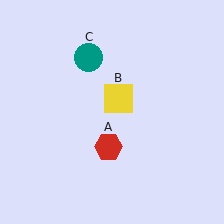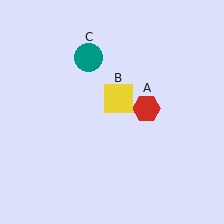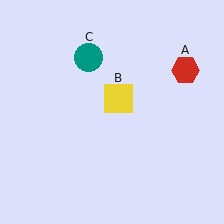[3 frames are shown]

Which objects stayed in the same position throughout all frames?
Yellow square (object B) and teal circle (object C) remained stationary.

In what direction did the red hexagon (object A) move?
The red hexagon (object A) moved up and to the right.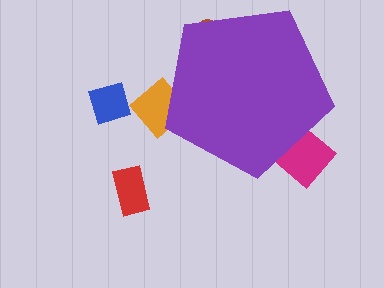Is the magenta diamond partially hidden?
Yes, the magenta diamond is partially hidden behind the purple pentagon.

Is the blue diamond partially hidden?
No, the blue diamond is fully visible.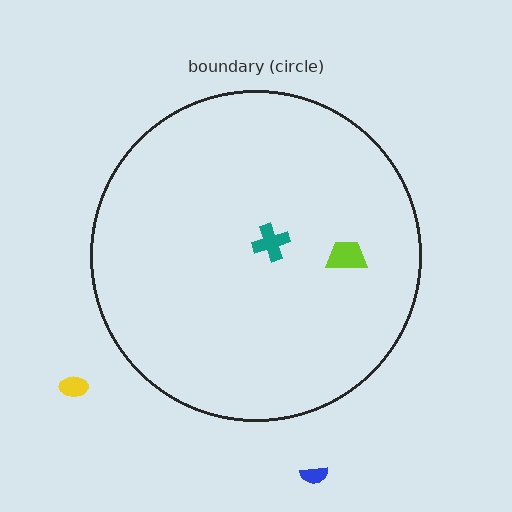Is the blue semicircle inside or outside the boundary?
Outside.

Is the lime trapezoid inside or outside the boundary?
Inside.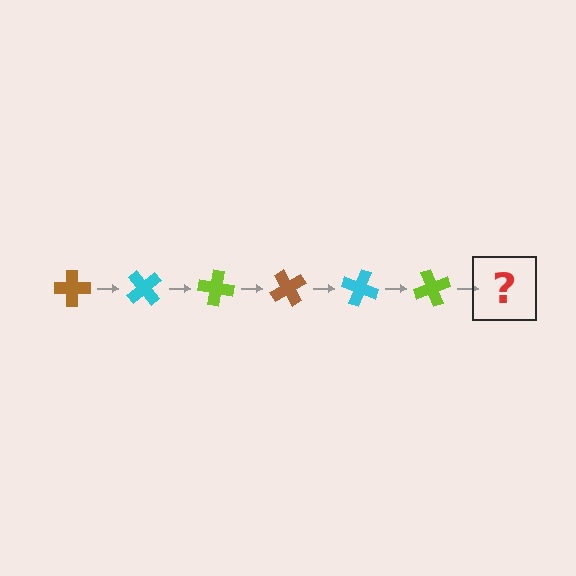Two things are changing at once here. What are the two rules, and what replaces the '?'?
The two rules are that it rotates 50 degrees each step and the color cycles through brown, cyan, and lime. The '?' should be a brown cross, rotated 300 degrees from the start.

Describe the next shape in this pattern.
It should be a brown cross, rotated 300 degrees from the start.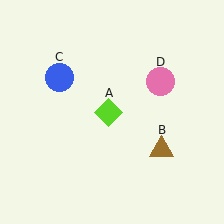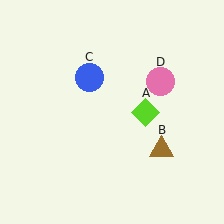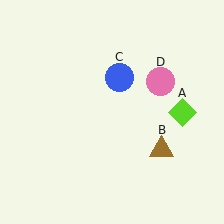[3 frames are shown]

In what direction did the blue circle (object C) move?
The blue circle (object C) moved right.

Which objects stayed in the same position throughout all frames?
Brown triangle (object B) and pink circle (object D) remained stationary.